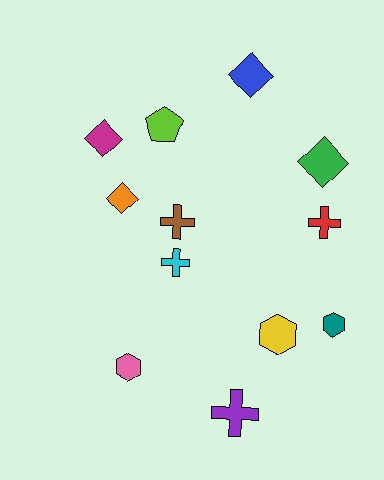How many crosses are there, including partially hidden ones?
There are 4 crosses.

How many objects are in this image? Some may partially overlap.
There are 12 objects.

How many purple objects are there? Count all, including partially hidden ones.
There is 1 purple object.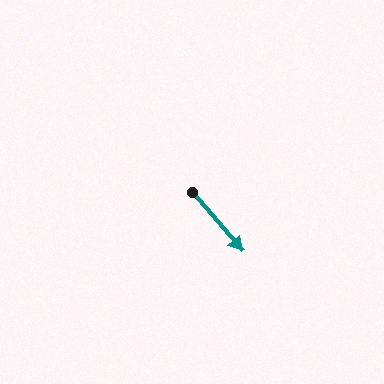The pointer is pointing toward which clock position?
Roughly 5 o'clock.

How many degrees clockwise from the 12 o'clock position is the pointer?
Approximately 140 degrees.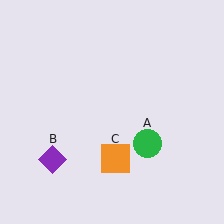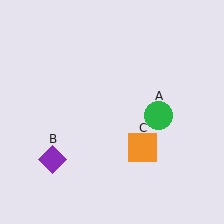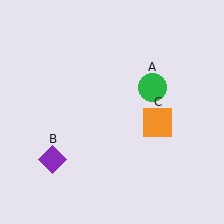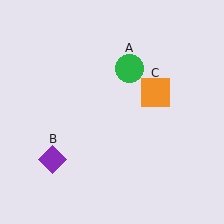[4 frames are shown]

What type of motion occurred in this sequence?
The green circle (object A), orange square (object C) rotated counterclockwise around the center of the scene.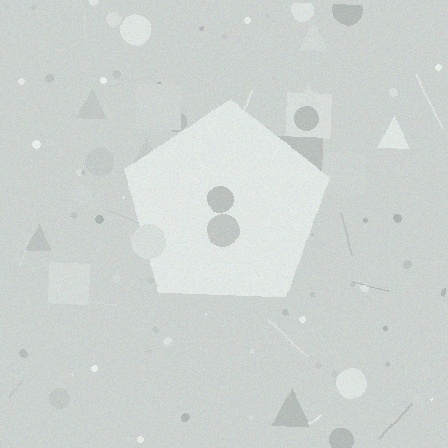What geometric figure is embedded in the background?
A pentagon is embedded in the background.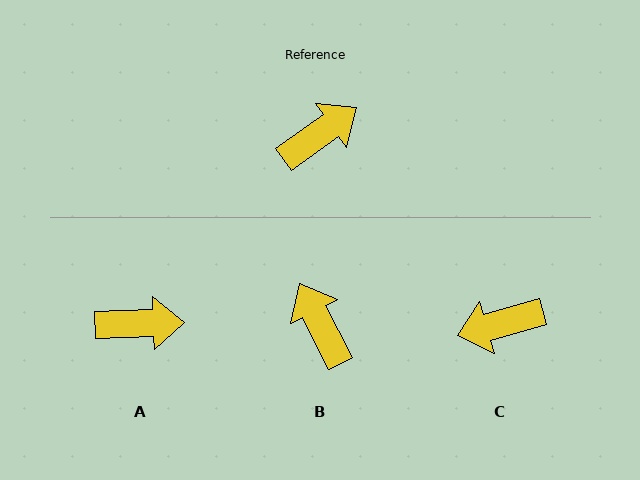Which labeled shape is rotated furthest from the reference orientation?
C, about 161 degrees away.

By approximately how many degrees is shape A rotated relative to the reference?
Approximately 33 degrees clockwise.